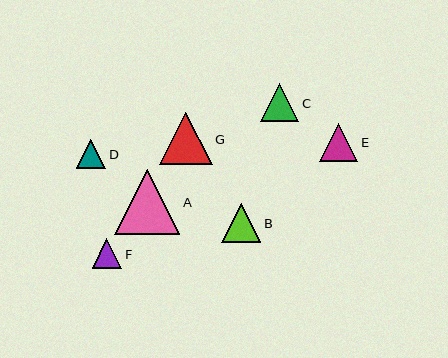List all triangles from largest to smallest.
From largest to smallest: A, G, B, C, E, F, D.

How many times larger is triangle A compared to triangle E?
Triangle A is approximately 1.7 times the size of triangle E.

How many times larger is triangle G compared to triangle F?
Triangle G is approximately 1.8 times the size of triangle F.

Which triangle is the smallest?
Triangle D is the smallest with a size of approximately 29 pixels.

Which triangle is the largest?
Triangle A is the largest with a size of approximately 65 pixels.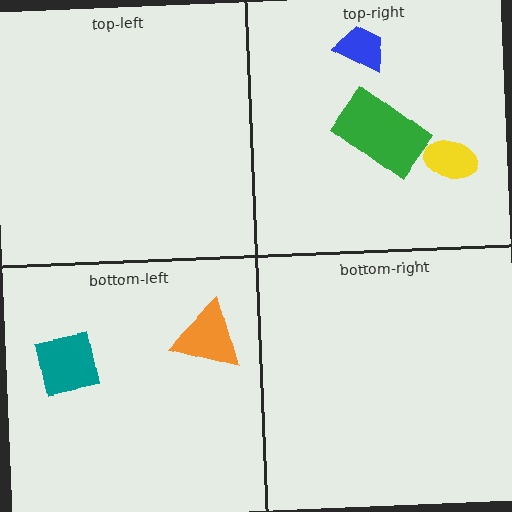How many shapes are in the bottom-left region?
2.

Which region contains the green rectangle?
The top-right region.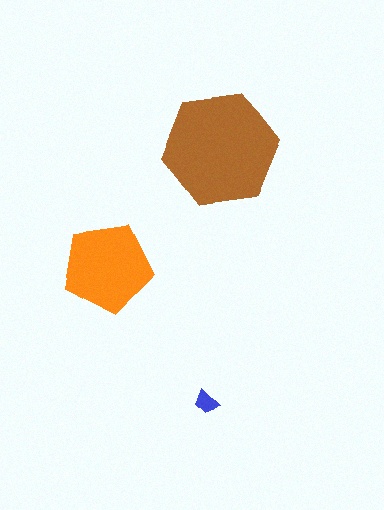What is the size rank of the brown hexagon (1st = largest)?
1st.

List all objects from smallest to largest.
The blue trapezoid, the orange pentagon, the brown hexagon.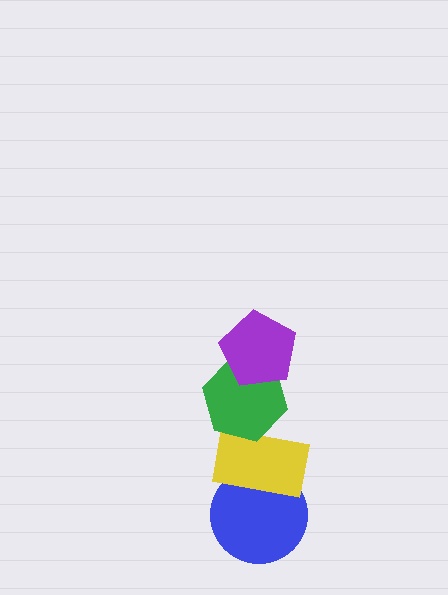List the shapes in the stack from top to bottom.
From top to bottom: the purple pentagon, the green hexagon, the yellow rectangle, the blue circle.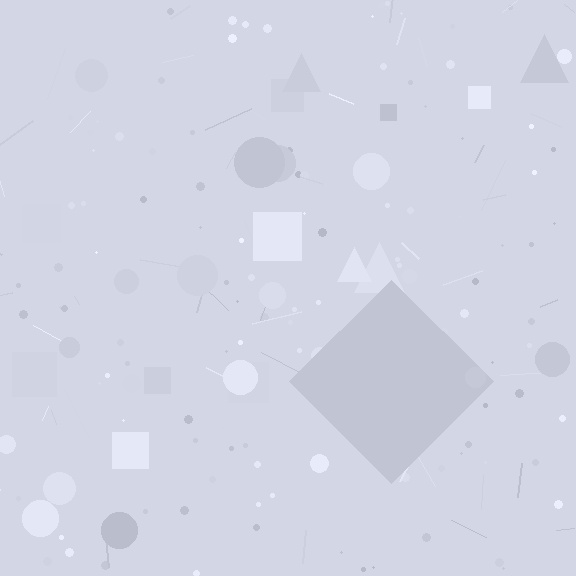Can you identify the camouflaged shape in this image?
The camouflaged shape is a diamond.